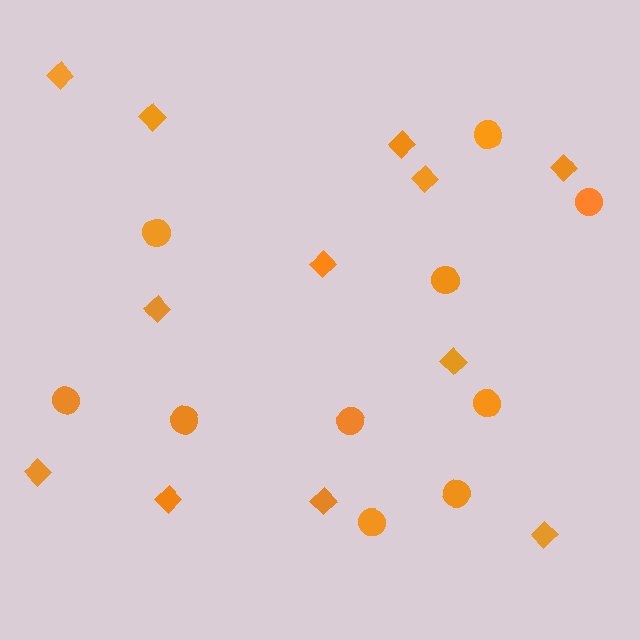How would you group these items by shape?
There are 2 groups: one group of circles (10) and one group of diamonds (12).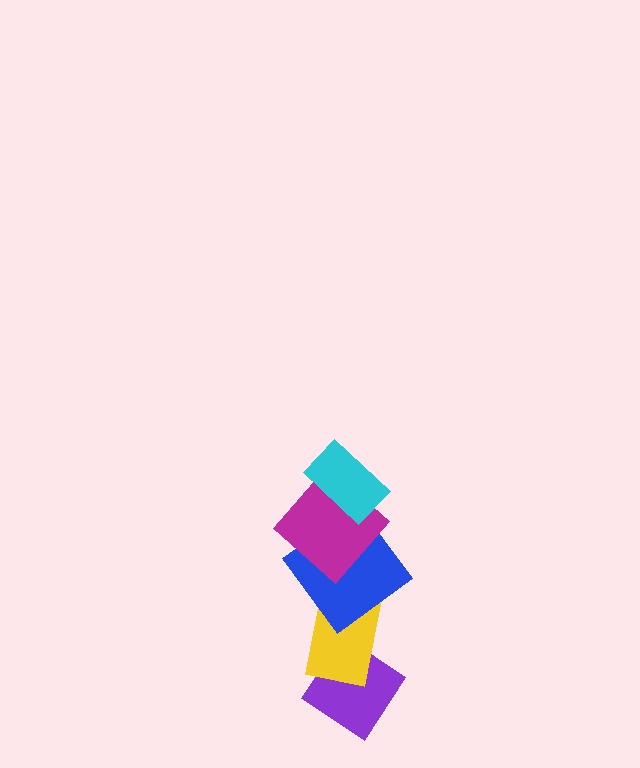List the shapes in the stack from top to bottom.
From top to bottom: the cyan rectangle, the magenta diamond, the blue diamond, the yellow rectangle, the purple diamond.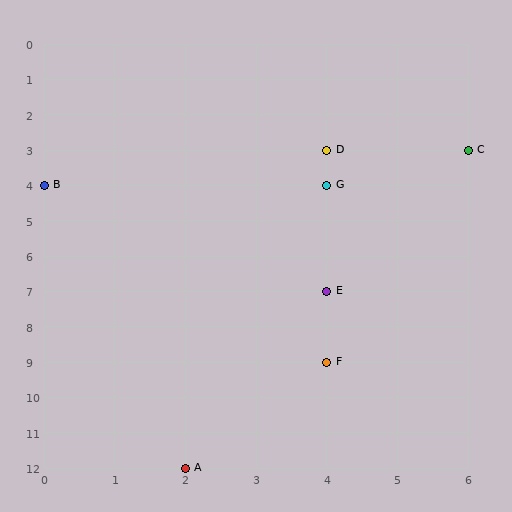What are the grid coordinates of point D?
Point D is at grid coordinates (4, 3).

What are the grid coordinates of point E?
Point E is at grid coordinates (4, 7).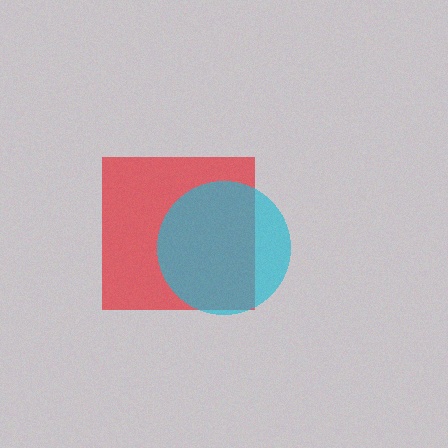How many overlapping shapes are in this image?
There are 2 overlapping shapes in the image.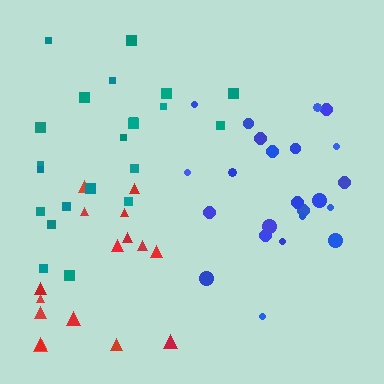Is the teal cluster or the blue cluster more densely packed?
Blue.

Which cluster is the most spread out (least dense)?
Red.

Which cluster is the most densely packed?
Blue.